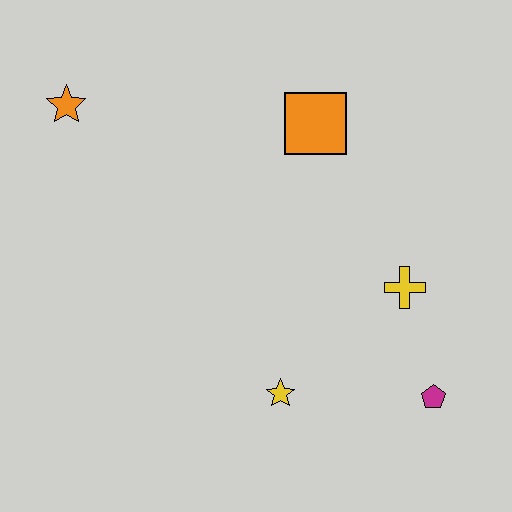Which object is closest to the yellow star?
The magenta pentagon is closest to the yellow star.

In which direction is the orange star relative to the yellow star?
The orange star is above the yellow star.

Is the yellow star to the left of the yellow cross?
Yes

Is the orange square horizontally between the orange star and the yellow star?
No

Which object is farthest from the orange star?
The magenta pentagon is farthest from the orange star.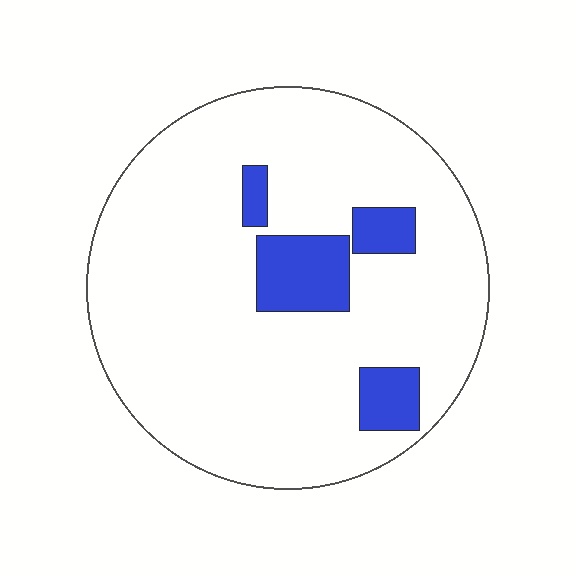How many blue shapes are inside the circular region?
4.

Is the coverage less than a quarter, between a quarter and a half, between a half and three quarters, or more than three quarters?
Less than a quarter.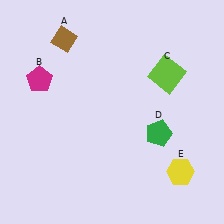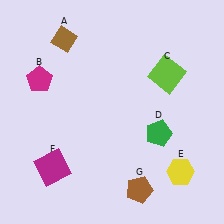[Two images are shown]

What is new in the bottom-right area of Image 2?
A brown pentagon (G) was added in the bottom-right area of Image 2.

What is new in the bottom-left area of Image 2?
A magenta square (F) was added in the bottom-left area of Image 2.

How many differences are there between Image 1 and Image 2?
There are 2 differences between the two images.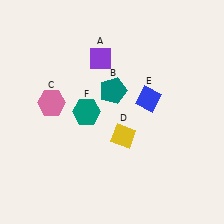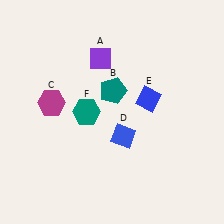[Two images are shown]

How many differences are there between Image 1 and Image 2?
There are 2 differences between the two images.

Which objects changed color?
C changed from pink to magenta. D changed from yellow to blue.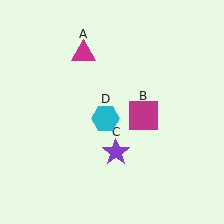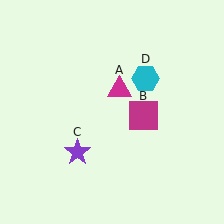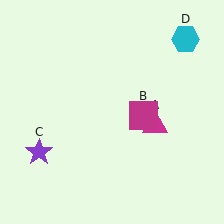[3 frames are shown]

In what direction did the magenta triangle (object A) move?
The magenta triangle (object A) moved down and to the right.